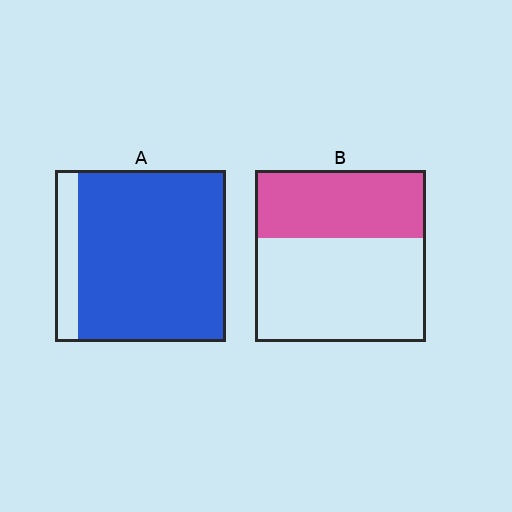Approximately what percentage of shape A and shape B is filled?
A is approximately 85% and B is approximately 40%.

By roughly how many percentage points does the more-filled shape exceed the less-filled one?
By roughly 45 percentage points (A over B).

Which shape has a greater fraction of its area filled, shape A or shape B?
Shape A.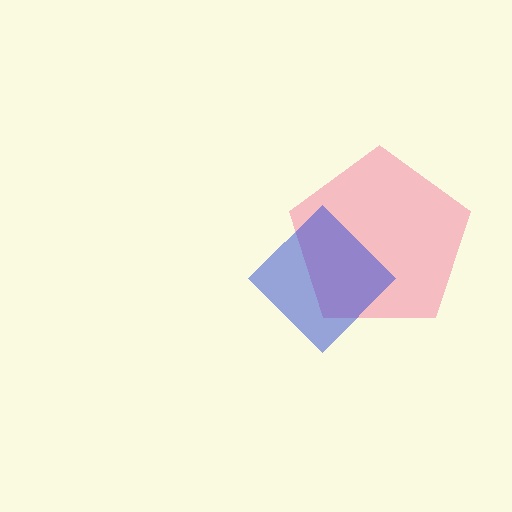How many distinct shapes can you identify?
There are 2 distinct shapes: a pink pentagon, a blue diamond.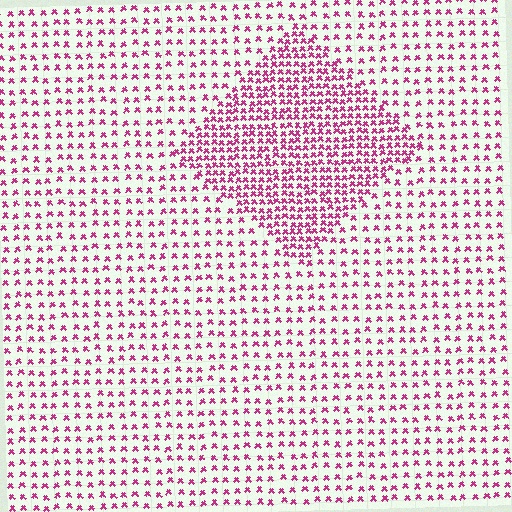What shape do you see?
I see a diamond.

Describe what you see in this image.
The image contains small magenta elements arranged at two different densities. A diamond-shaped region is visible where the elements are more densely packed than the surrounding area.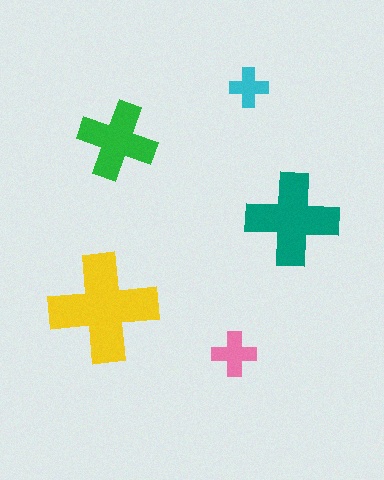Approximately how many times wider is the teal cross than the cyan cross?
About 2.5 times wider.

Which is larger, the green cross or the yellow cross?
The yellow one.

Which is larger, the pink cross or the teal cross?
The teal one.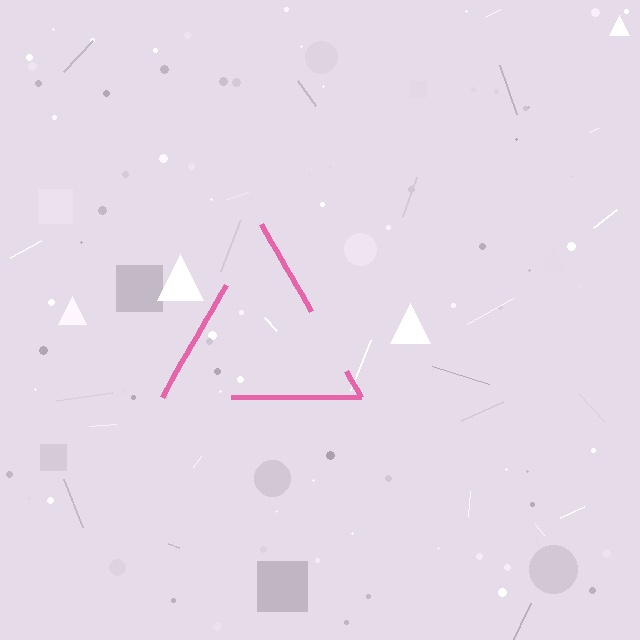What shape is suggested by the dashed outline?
The dashed outline suggests a triangle.